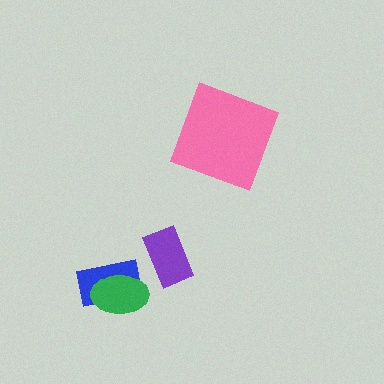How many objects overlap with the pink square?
0 objects overlap with the pink square.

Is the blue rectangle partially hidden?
Yes, it is partially covered by another shape.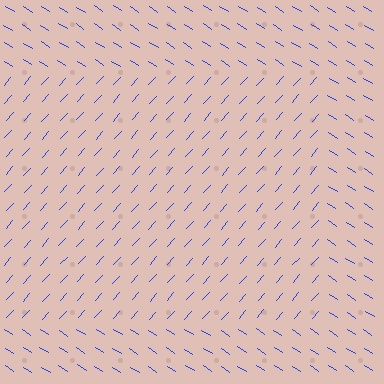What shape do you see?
I see a rectangle.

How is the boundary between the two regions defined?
The boundary is defined purely by a change in line orientation (approximately 81 degrees difference). All lines are the same color and thickness.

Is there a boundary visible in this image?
Yes, there is a texture boundary formed by a change in line orientation.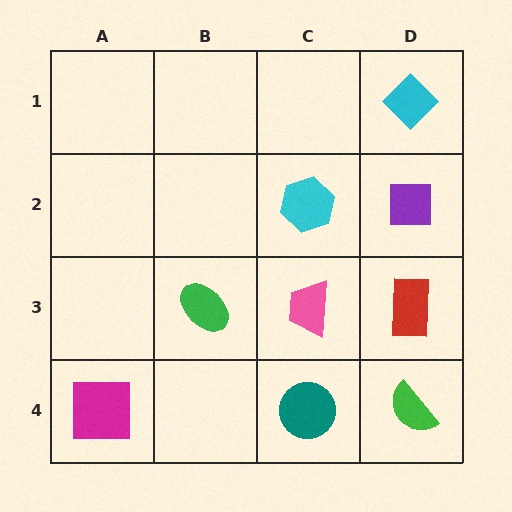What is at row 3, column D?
A red rectangle.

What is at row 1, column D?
A cyan diamond.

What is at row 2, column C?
A cyan hexagon.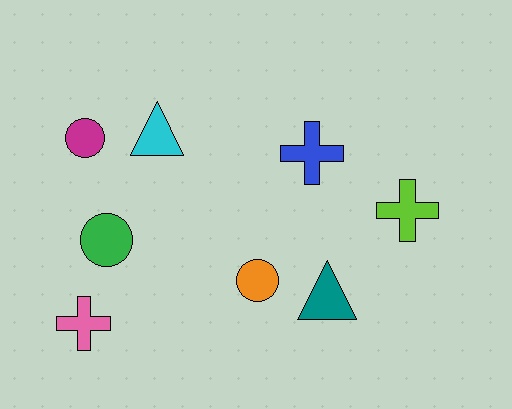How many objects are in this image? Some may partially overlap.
There are 8 objects.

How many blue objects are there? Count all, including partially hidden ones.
There is 1 blue object.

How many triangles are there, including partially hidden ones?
There are 2 triangles.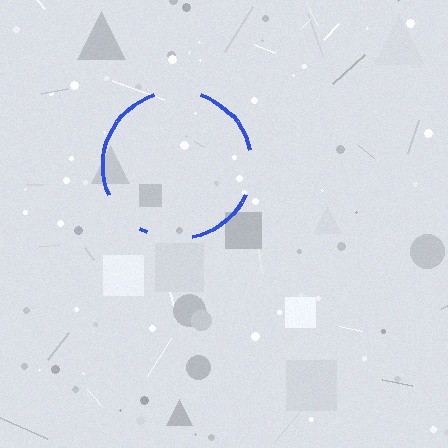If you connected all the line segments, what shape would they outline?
They would outline a circle.